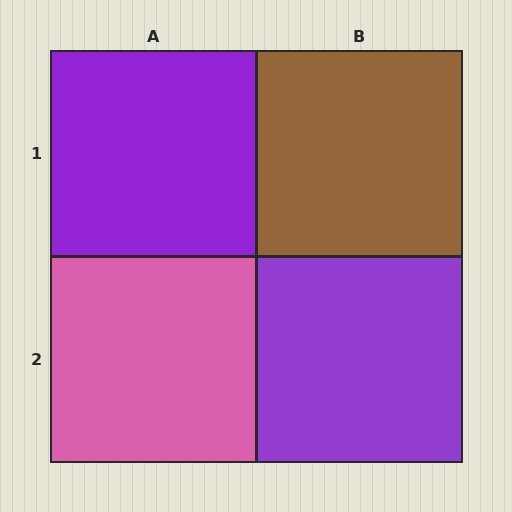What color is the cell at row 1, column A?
Purple.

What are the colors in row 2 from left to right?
Pink, purple.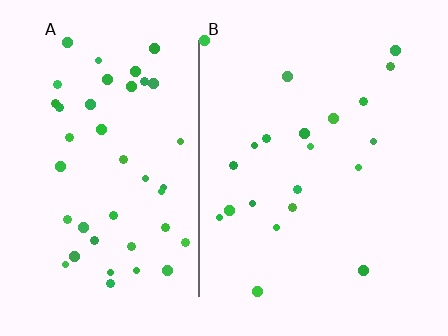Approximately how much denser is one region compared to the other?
Approximately 2.1× — region A over region B.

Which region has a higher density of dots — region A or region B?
A (the left).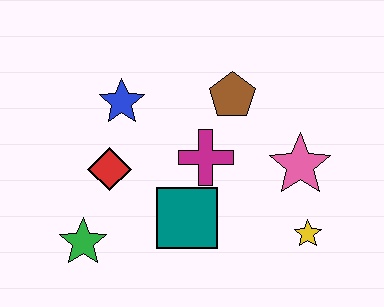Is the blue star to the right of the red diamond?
Yes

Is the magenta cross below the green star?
No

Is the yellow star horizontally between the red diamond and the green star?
No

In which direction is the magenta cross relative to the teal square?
The magenta cross is above the teal square.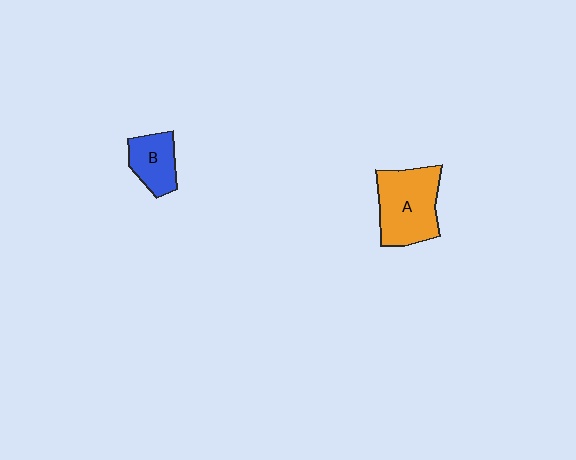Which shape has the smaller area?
Shape B (blue).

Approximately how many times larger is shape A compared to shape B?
Approximately 1.8 times.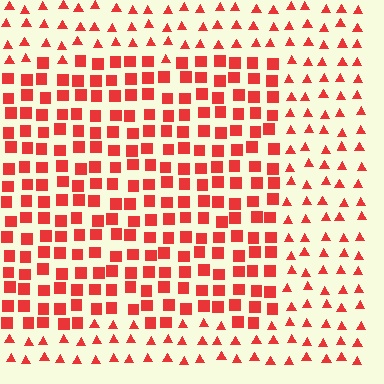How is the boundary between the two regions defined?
The boundary is defined by a change in element shape: squares inside vs. triangles outside. All elements share the same color and spacing.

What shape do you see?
I see a rectangle.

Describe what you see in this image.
The image is filled with small red elements arranged in a uniform grid. A rectangle-shaped region contains squares, while the surrounding area contains triangles. The boundary is defined purely by the change in element shape.